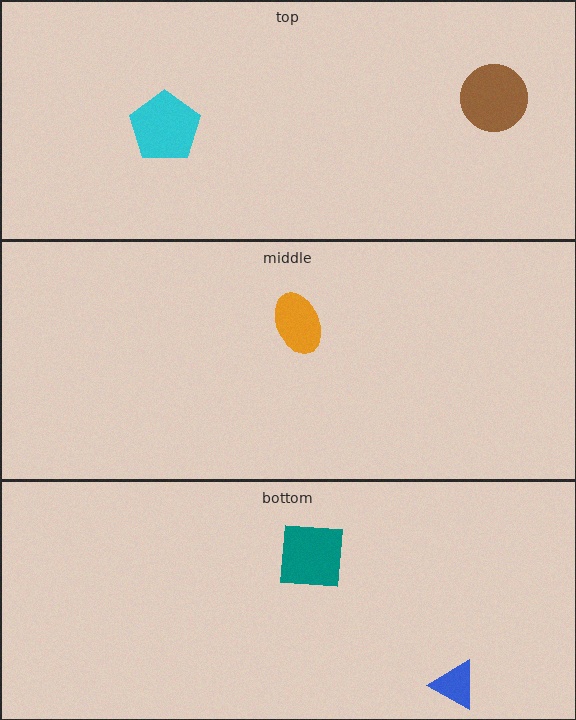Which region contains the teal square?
The bottom region.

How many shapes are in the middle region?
1.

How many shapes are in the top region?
2.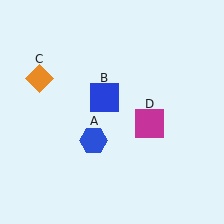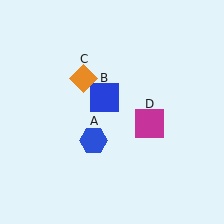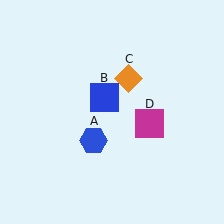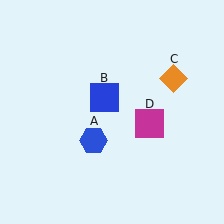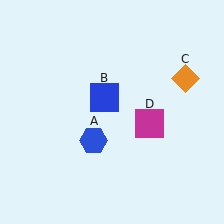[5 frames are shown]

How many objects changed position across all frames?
1 object changed position: orange diamond (object C).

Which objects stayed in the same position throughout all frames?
Blue hexagon (object A) and blue square (object B) and magenta square (object D) remained stationary.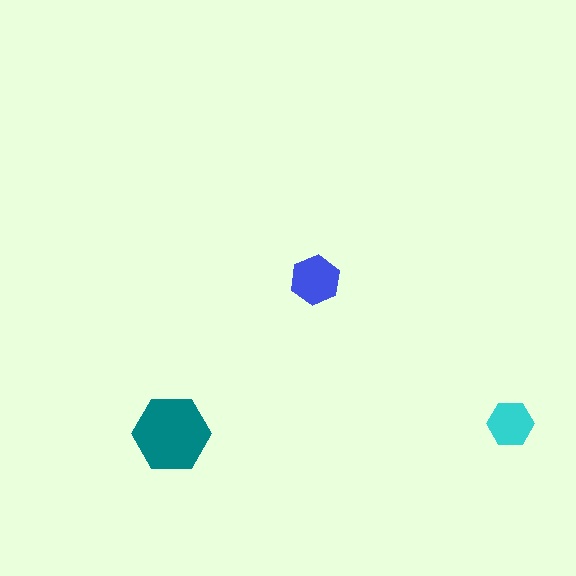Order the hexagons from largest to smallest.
the teal one, the blue one, the cyan one.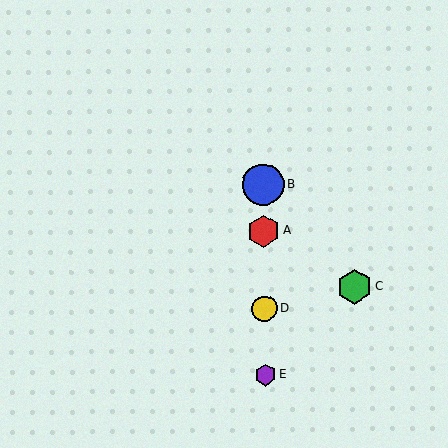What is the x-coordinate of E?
Object E is at x≈265.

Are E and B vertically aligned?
Yes, both are at x≈265.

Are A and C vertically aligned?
No, A is at x≈263 and C is at x≈355.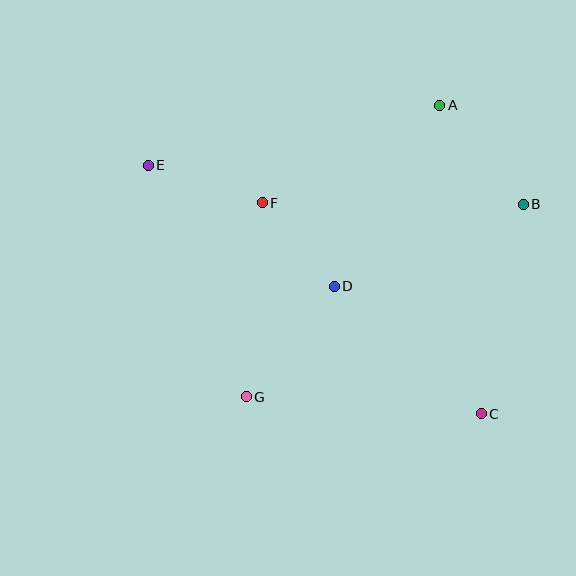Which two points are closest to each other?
Points D and F are closest to each other.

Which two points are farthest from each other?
Points C and E are farthest from each other.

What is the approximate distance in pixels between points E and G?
The distance between E and G is approximately 251 pixels.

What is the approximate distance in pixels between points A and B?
The distance between A and B is approximately 129 pixels.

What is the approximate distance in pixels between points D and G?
The distance between D and G is approximately 142 pixels.